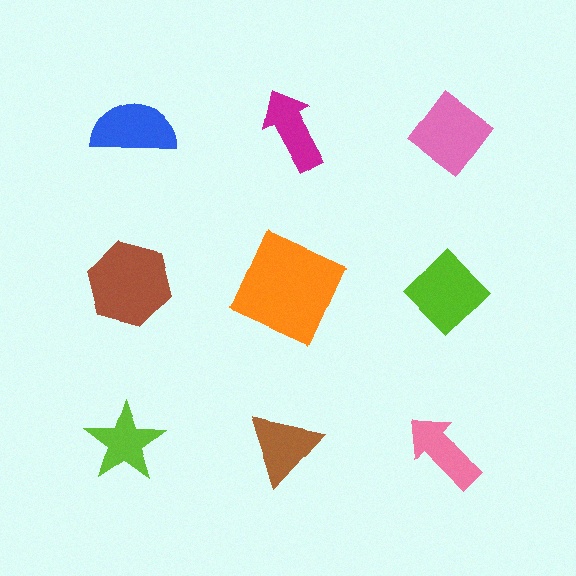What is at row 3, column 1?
A lime star.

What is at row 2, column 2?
An orange square.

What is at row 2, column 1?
A brown hexagon.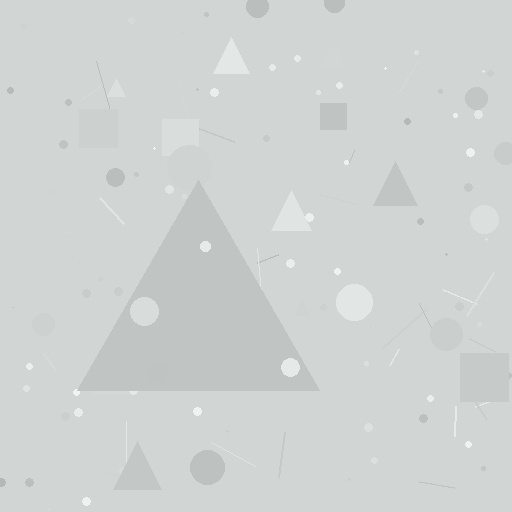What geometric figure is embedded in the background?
A triangle is embedded in the background.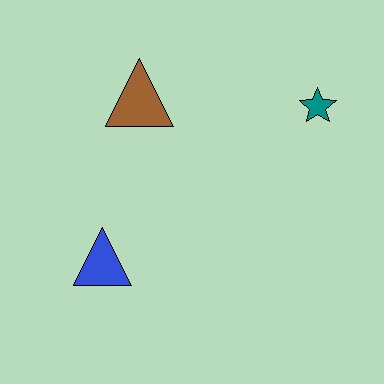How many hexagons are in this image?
There are no hexagons.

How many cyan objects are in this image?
There are no cyan objects.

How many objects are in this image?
There are 3 objects.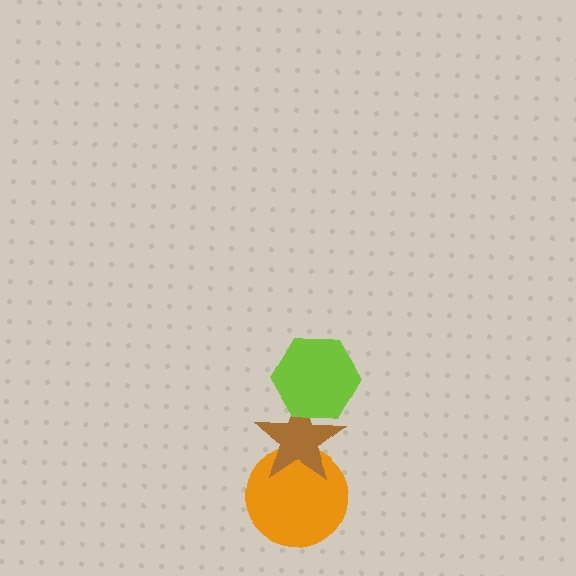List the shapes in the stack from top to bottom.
From top to bottom: the lime hexagon, the brown star, the orange circle.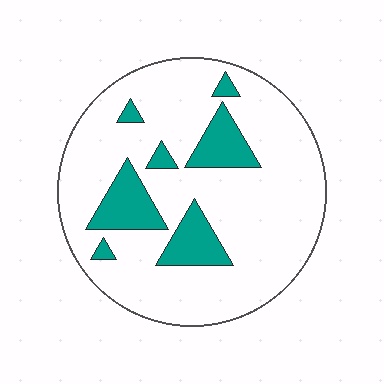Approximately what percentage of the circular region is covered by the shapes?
Approximately 20%.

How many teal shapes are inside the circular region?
7.